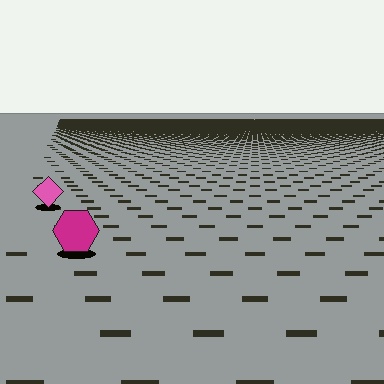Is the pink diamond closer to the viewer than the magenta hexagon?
No. The magenta hexagon is closer — you can tell from the texture gradient: the ground texture is coarser near it.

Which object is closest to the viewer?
The magenta hexagon is closest. The texture marks near it are larger and more spread out.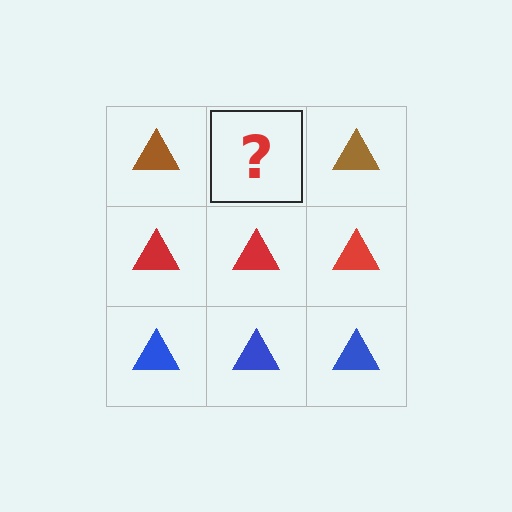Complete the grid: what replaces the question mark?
The question mark should be replaced with a brown triangle.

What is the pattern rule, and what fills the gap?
The rule is that each row has a consistent color. The gap should be filled with a brown triangle.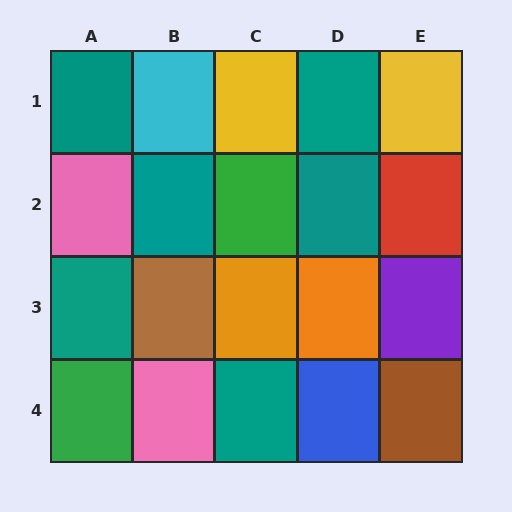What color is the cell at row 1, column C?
Yellow.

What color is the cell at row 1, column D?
Teal.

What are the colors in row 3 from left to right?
Teal, brown, orange, orange, purple.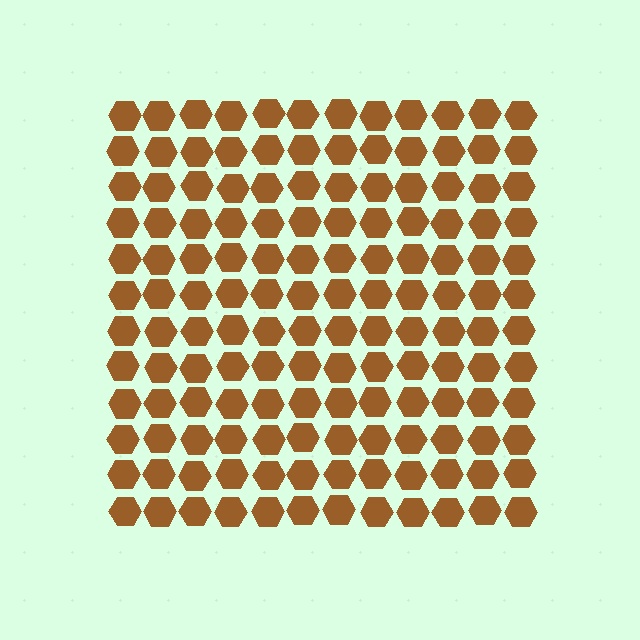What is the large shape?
The large shape is a square.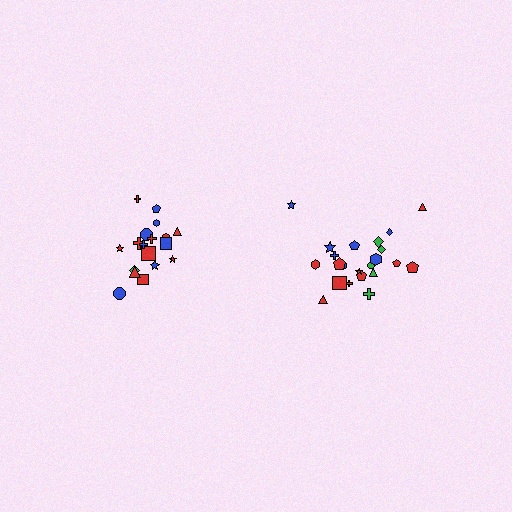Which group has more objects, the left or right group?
The right group.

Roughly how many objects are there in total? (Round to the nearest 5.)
Roughly 40 objects in total.